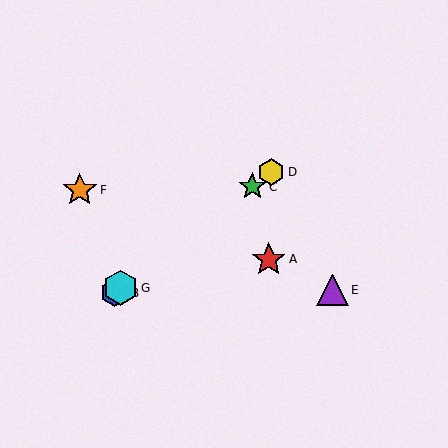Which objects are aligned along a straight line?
Objects B, C, D, G are aligned along a straight line.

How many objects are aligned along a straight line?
4 objects (B, C, D, G) are aligned along a straight line.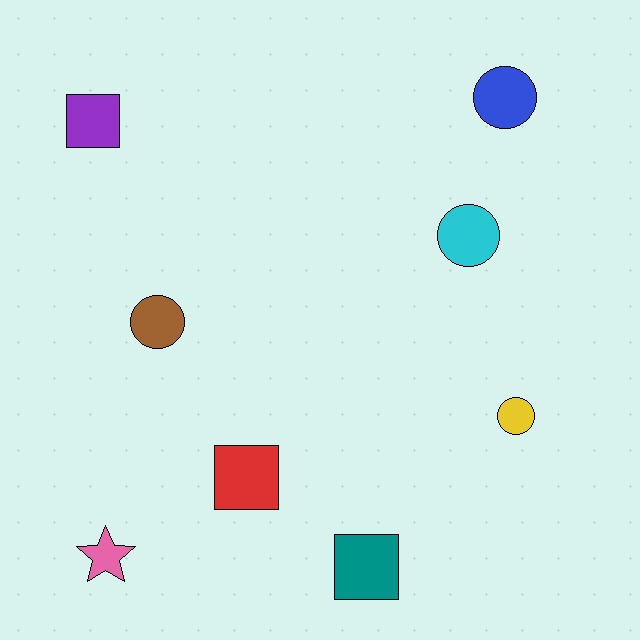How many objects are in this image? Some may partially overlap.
There are 8 objects.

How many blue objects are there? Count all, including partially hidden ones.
There is 1 blue object.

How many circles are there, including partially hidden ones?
There are 4 circles.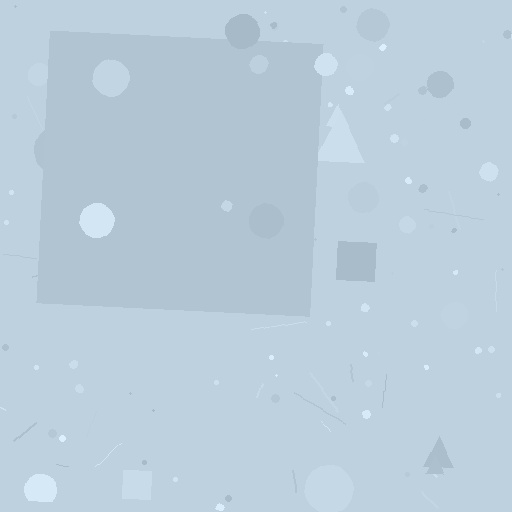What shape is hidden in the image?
A square is hidden in the image.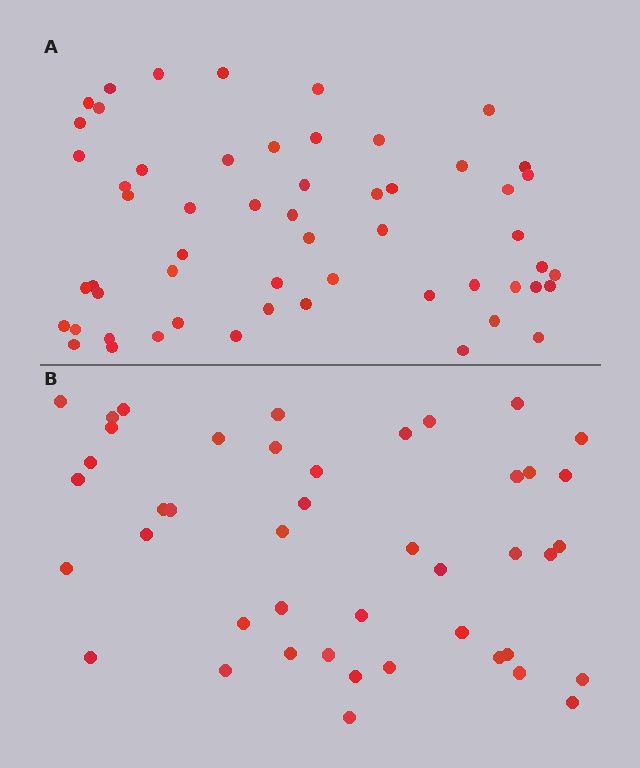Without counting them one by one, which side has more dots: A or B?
Region A (the top region) has more dots.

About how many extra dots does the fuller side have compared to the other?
Region A has roughly 12 or so more dots than region B.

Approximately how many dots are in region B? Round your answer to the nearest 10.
About 40 dots. (The exact count is 44, which rounds to 40.)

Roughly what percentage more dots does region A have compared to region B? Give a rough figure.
About 25% more.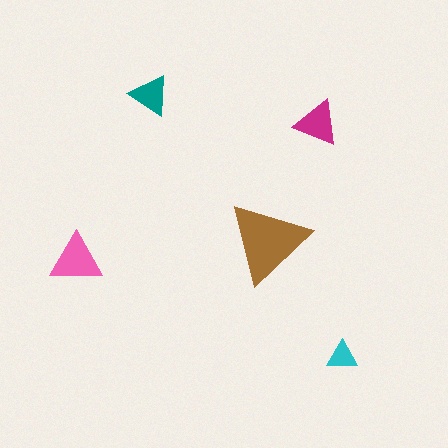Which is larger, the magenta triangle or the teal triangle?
The magenta one.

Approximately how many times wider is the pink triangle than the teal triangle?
About 1.5 times wider.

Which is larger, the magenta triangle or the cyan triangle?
The magenta one.